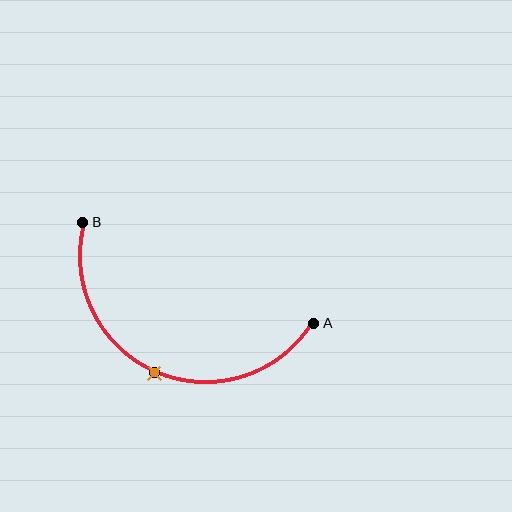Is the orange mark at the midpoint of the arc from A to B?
Yes. The orange mark lies on the arc at equal arc-length from both A and B — it is the arc midpoint.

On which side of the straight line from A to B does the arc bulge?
The arc bulges below the straight line connecting A and B.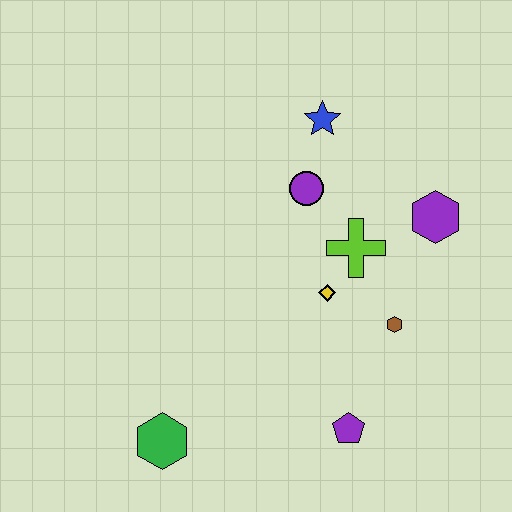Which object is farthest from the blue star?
The green hexagon is farthest from the blue star.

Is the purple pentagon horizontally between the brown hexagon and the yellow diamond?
Yes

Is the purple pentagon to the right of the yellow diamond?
Yes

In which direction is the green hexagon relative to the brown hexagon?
The green hexagon is to the left of the brown hexagon.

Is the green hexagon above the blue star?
No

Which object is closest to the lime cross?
The yellow diamond is closest to the lime cross.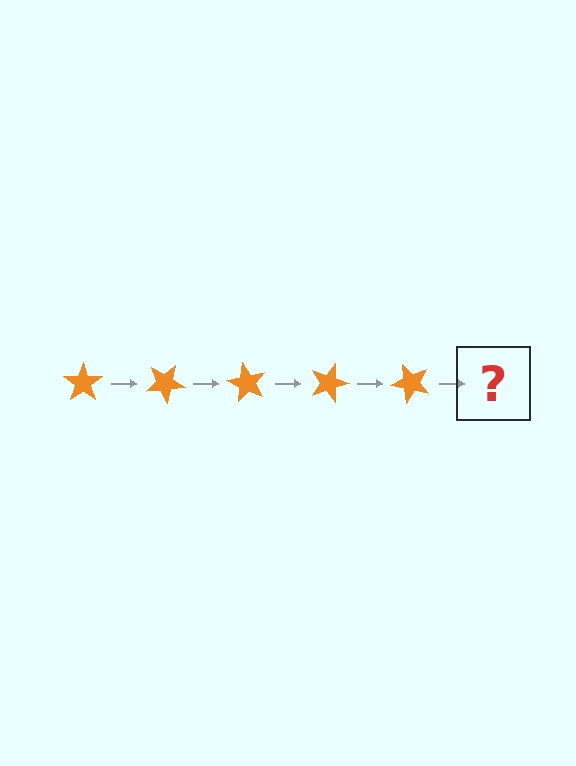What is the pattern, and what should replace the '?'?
The pattern is that the star rotates 30 degrees each step. The '?' should be an orange star rotated 150 degrees.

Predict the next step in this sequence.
The next step is an orange star rotated 150 degrees.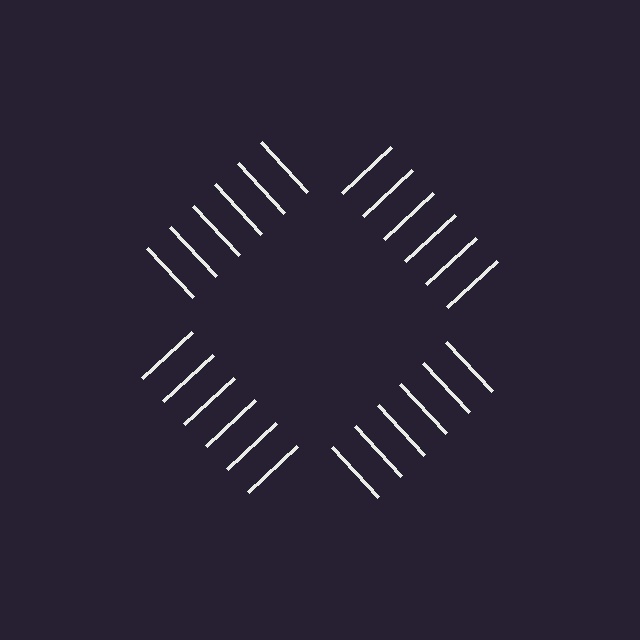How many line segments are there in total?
24 — 6 along each of the 4 edges.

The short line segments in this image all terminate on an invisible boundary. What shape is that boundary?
An illusory square — the line segments terminate on its edges but no continuous stroke is drawn.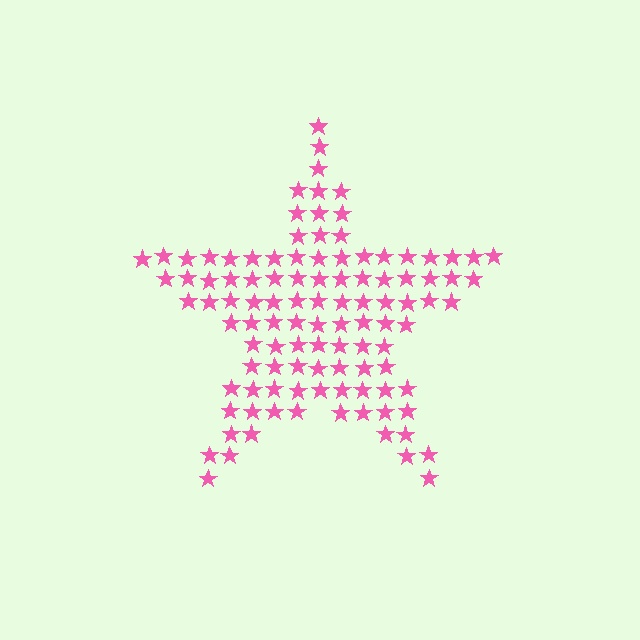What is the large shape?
The large shape is a star.